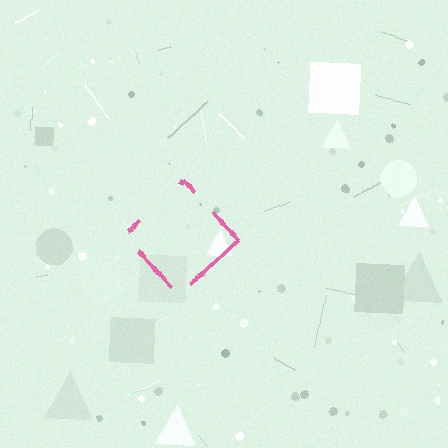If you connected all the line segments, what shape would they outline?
They would outline a diamond.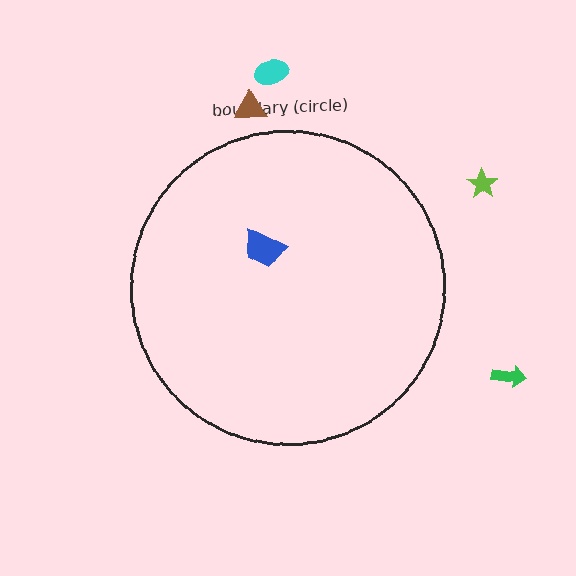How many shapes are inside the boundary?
1 inside, 4 outside.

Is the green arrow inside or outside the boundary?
Outside.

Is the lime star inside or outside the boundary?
Outside.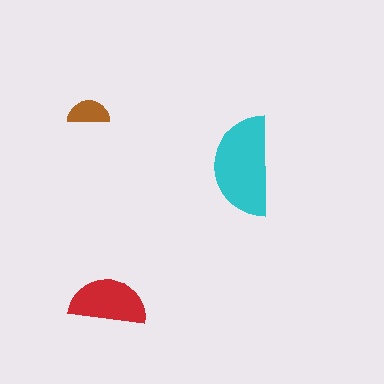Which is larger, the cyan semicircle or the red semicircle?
The cyan one.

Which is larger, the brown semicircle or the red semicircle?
The red one.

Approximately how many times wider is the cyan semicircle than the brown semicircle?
About 2.5 times wider.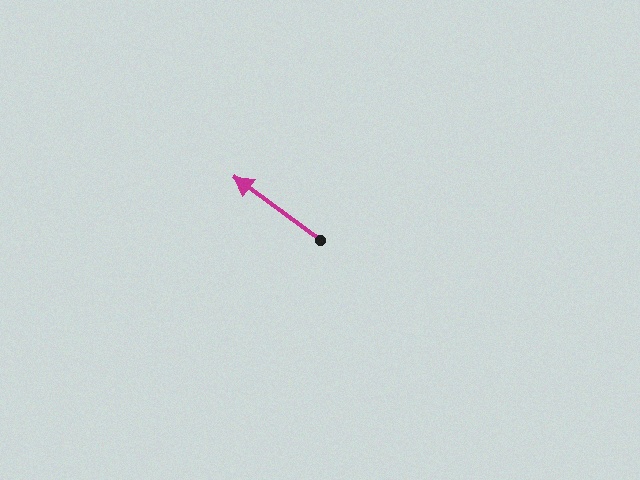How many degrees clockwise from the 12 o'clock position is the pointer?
Approximately 306 degrees.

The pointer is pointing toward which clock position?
Roughly 10 o'clock.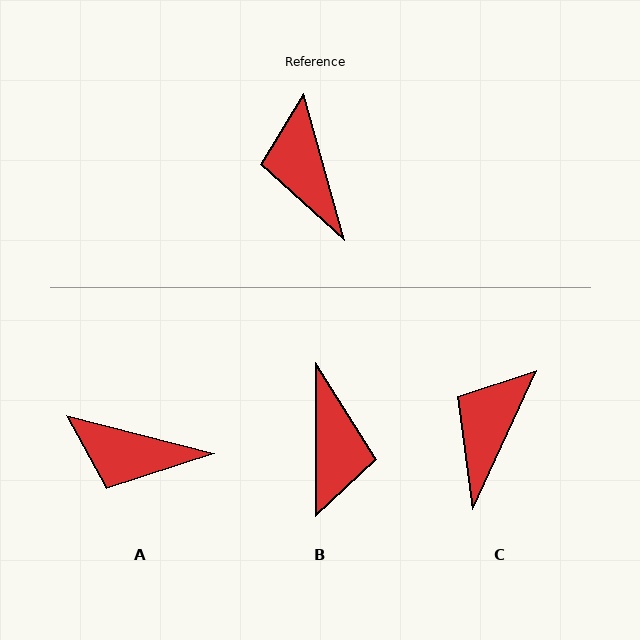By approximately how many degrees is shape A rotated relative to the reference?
Approximately 60 degrees counter-clockwise.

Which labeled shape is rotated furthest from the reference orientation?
B, about 165 degrees away.